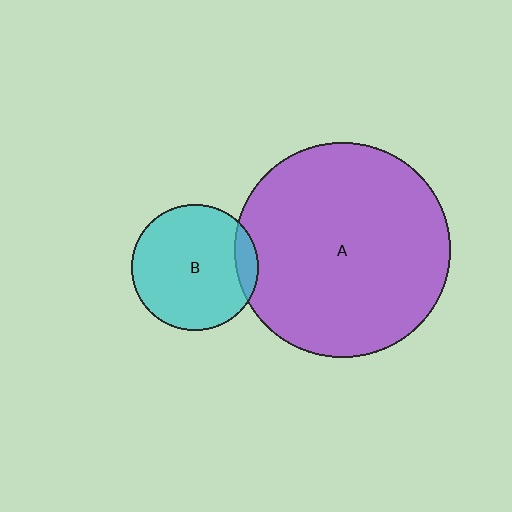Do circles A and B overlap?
Yes.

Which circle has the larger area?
Circle A (purple).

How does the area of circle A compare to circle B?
Approximately 2.9 times.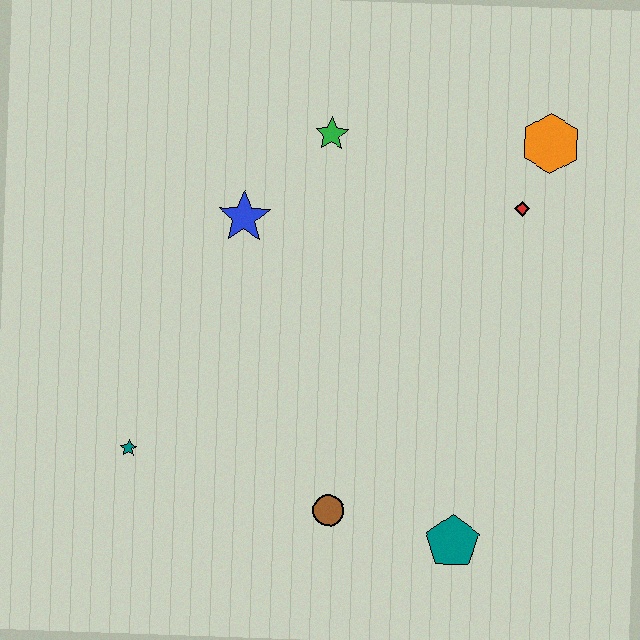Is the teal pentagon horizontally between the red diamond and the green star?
Yes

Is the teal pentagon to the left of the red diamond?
Yes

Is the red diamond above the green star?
No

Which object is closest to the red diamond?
The orange hexagon is closest to the red diamond.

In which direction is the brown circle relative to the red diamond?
The brown circle is below the red diamond.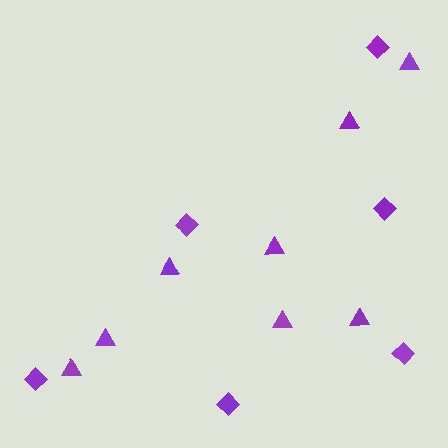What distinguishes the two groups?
There are 2 groups: one group of diamonds (6) and one group of triangles (8).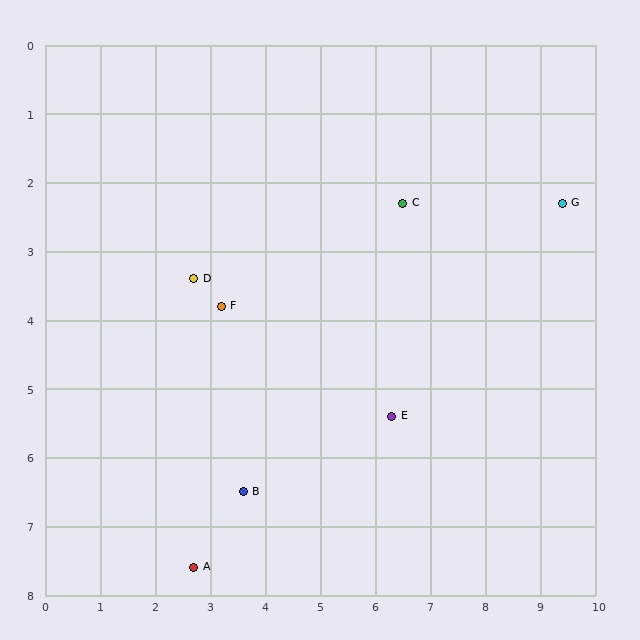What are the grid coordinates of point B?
Point B is at approximately (3.6, 6.5).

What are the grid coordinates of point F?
Point F is at approximately (3.2, 3.8).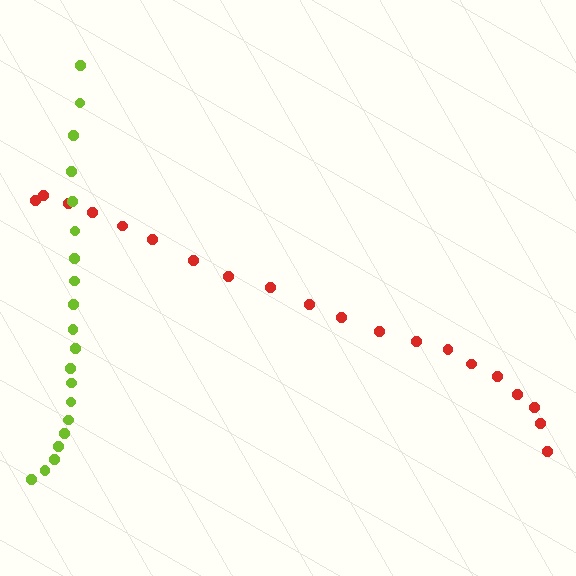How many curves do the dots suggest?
There are 2 distinct paths.